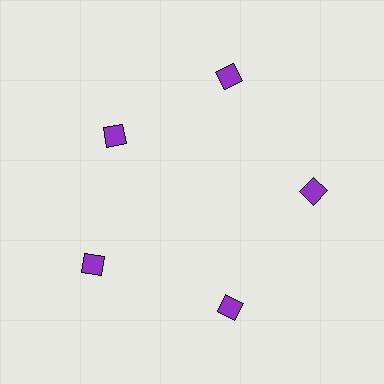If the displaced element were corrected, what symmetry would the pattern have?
It would have 5-fold rotational symmetry — the pattern would map onto itself every 72 degrees.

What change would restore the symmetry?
The symmetry would be restored by moving it outward, back onto the ring so that all 5 squares sit at equal angles and equal distance from the center.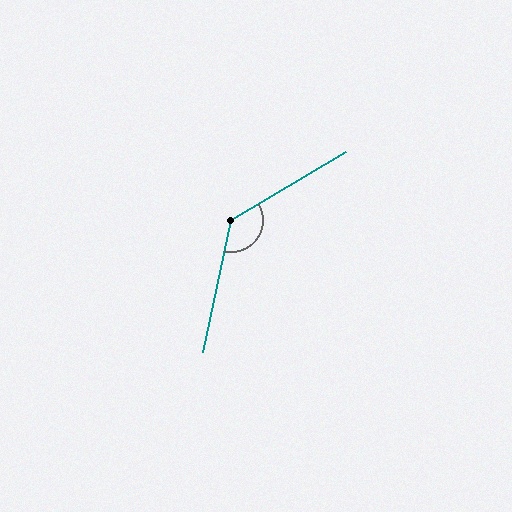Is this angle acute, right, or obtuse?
It is obtuse.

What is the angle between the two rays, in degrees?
Approximately 133 degrees.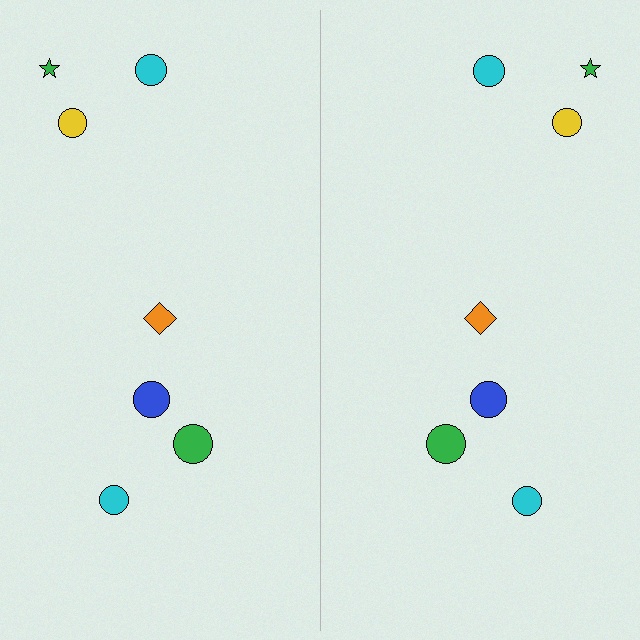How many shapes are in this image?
There are 14 shapes in this image.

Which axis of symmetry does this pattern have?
The pattern has a vertical axis of symmetry running through the center of the image.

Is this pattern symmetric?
Yes, this pattern has bilateral (reflection) symmetry.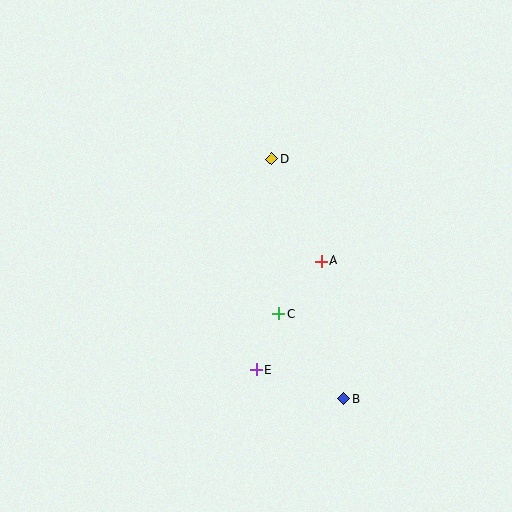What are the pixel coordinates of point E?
Point E is at (256, 370).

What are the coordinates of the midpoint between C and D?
The midpoint between C and D is at (275, 236).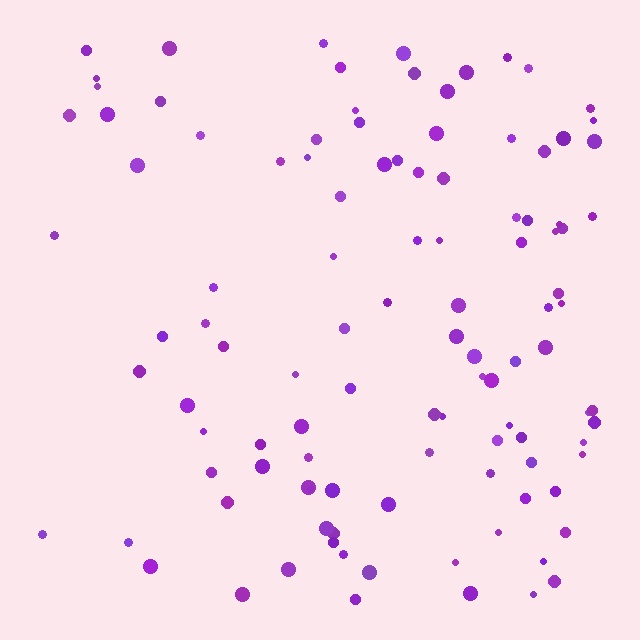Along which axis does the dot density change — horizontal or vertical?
Horizontal.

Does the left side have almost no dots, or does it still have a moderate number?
Still a moderate number, just noticeably fewer than the right.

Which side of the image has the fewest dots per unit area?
The left.